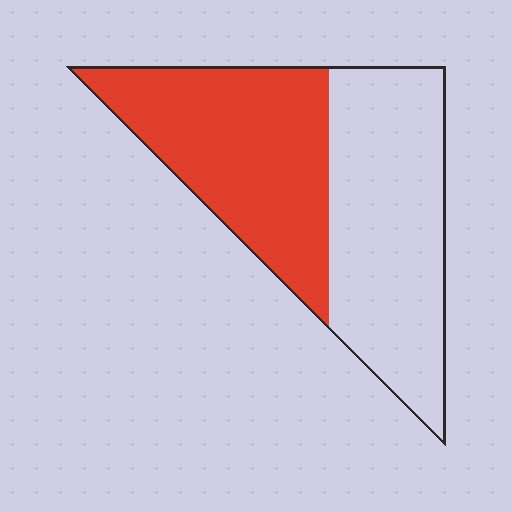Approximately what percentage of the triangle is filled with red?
Approximately 50%.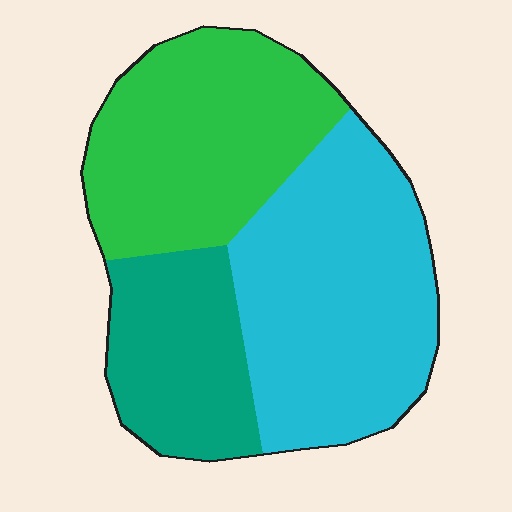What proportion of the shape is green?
Green takes up about one third (1/3) of the shape.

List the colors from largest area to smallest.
From largest to smallest: cyan, green, teal.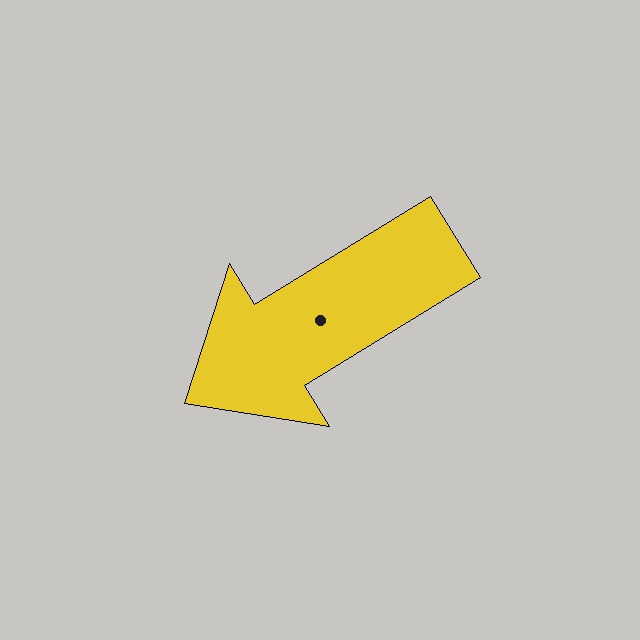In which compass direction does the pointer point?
Southwest.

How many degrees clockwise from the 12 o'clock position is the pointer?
Approximately 238 degrees.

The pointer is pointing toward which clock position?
Roughly 8 o'clock.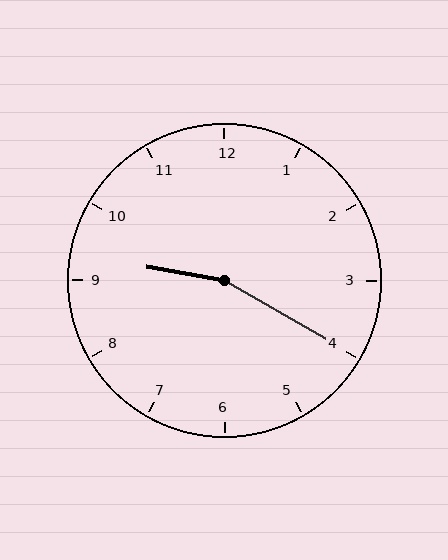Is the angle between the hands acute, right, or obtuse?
It is obtuse.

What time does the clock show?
9:20.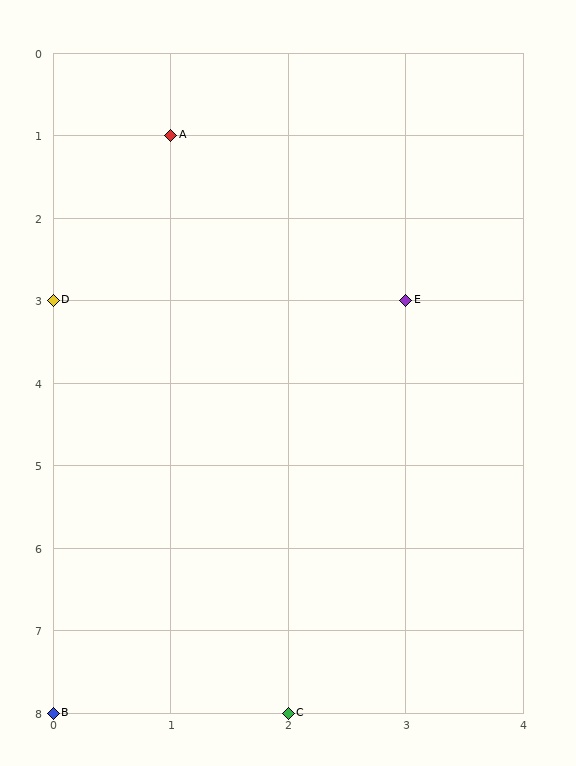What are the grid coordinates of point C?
Point C is at grid coordinates (2, 8).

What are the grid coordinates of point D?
Point D is at grid coordinates (0, 3).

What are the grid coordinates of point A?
Point A is at grid coordinates (1, 1).